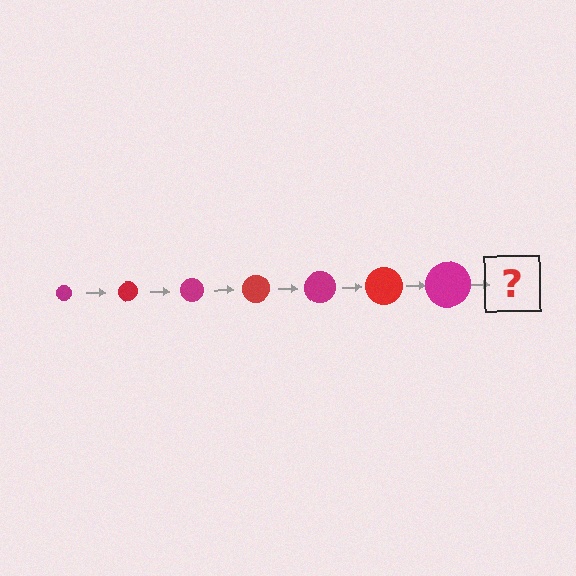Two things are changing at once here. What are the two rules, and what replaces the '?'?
The two rules are that the circle grows larger each step and the color cycles through magenta and red. The '?' should be a red circle, larger than the previous one.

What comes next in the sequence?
The next element should be a red circle, larger than the previous one.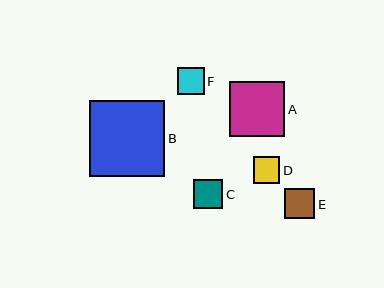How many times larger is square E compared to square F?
Square E is approximately 1.1 times the size of square F.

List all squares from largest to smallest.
From largest to smallest: B, A, E, C, F, D.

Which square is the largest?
Square B is the largest with a size of approximately 76 pixels.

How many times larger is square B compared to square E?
Square B is approximately 2.5 times the size of square E.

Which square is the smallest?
Square D is the smallest with a size of approximately 27 pixels.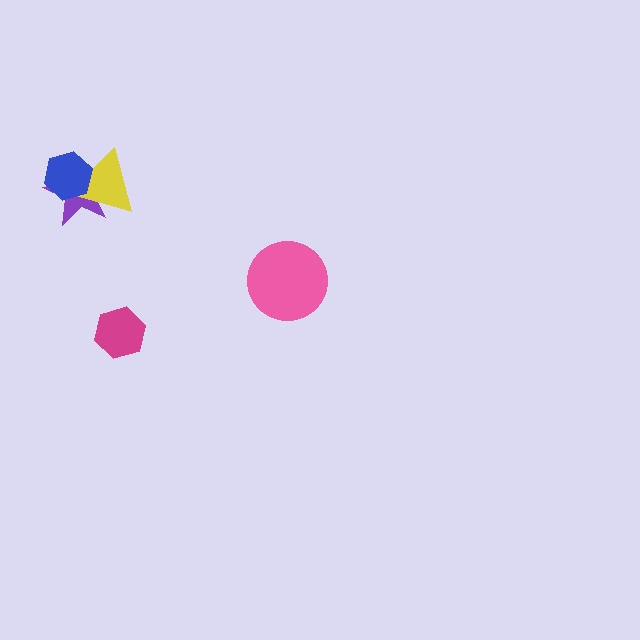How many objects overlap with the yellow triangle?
2 objects overlap with the yellow triangle.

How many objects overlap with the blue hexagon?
2 objects overlap with the blue hexagon.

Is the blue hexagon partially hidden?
No, no other shape covers it.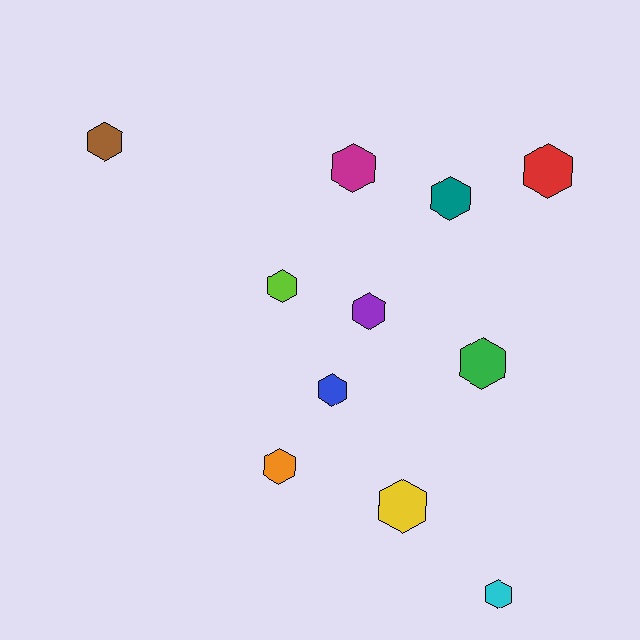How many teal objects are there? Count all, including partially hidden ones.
There is 1 teal object.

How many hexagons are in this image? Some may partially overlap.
There are 11 hexagons.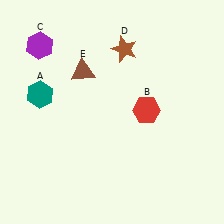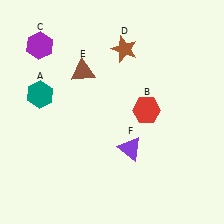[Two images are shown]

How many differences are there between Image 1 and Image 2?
There is 1 difference between the two images.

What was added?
A purple triangle (F) was added in Image 2.